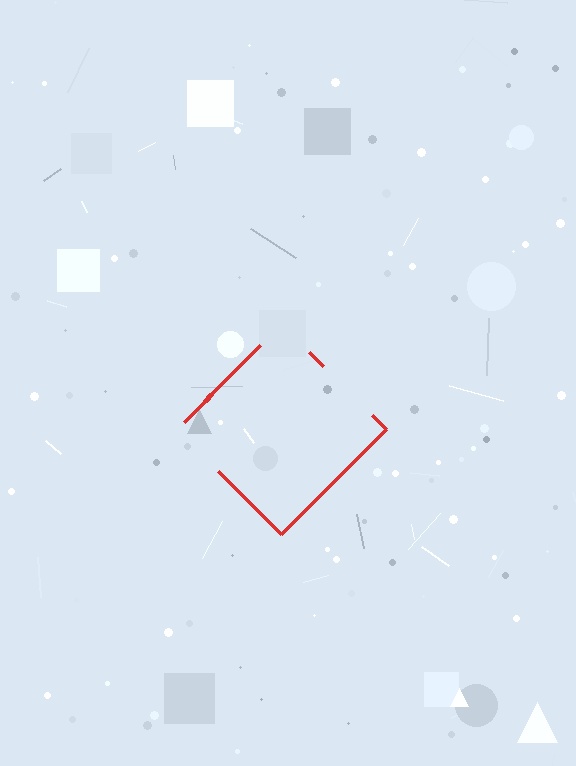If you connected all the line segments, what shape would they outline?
They would outline a diamond.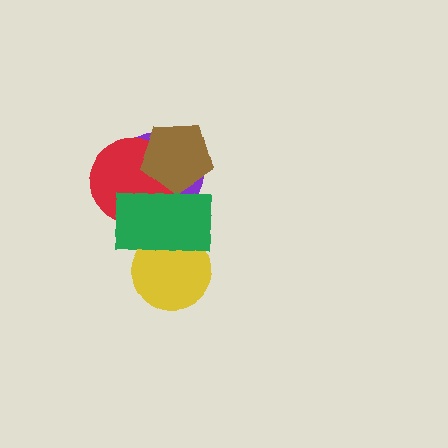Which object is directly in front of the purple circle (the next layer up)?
The red circle is directly in front of the purple circle.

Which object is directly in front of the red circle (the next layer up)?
The brown pentagon is directly in front of the red circle.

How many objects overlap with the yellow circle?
1 object overlaps with the yellow circle.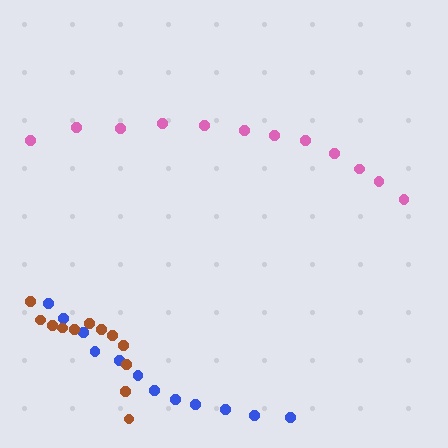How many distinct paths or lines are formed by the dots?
There are 3 distinct paths.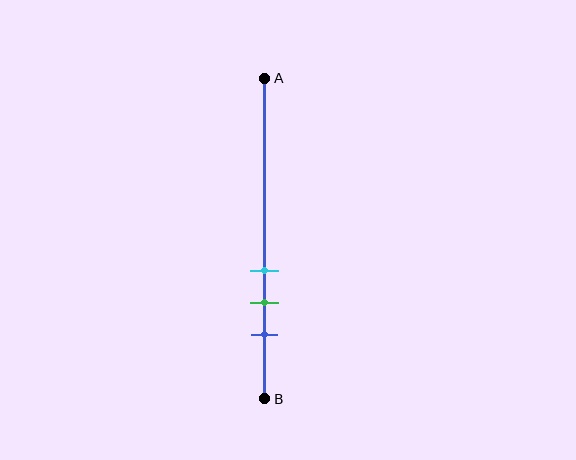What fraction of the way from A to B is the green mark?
The green mark is approximately 70% (0.7) of the way from A to B.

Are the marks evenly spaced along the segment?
Yes, the marks are approximately evenly spaced.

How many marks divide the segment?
There are 3 marks dividing the segment.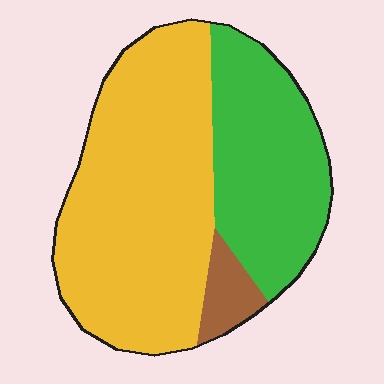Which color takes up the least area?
Brown, at roughly 5%.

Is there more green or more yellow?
Yellow.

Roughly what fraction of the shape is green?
Green covers 34% of the shape.